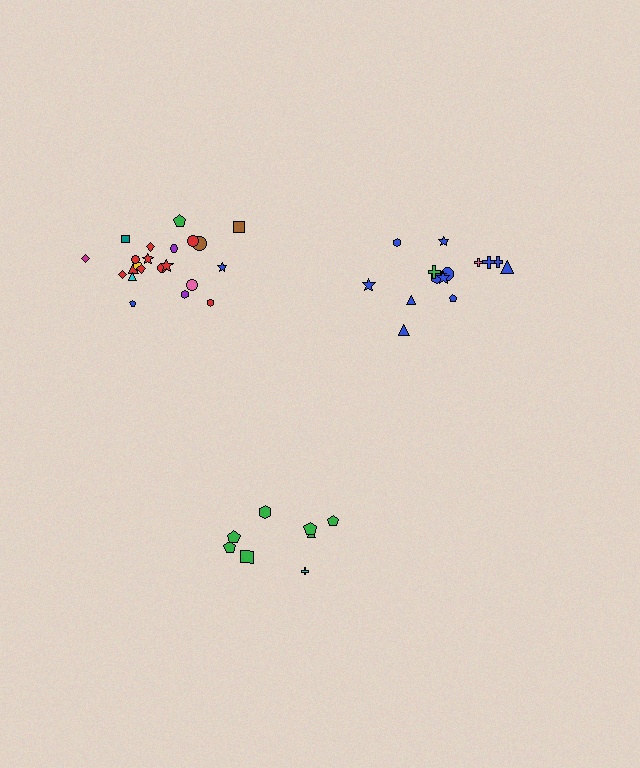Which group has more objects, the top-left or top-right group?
The top-left group.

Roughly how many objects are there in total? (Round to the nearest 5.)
Roughly 45 objects in total.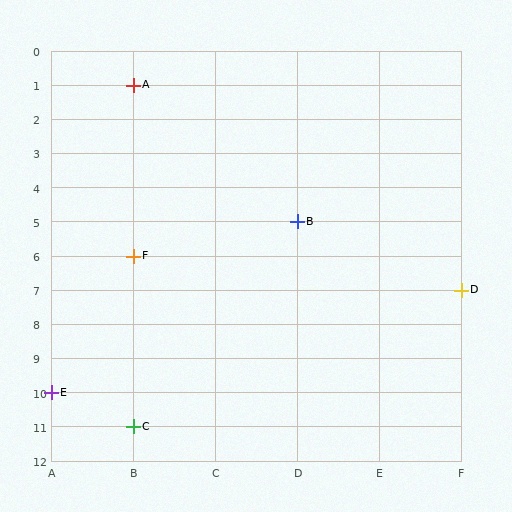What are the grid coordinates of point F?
Point F is at grid coordinates (B, 6).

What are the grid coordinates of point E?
Point E is at grid coordinates (A, 10).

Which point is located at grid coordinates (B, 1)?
Point A is at (B, 1).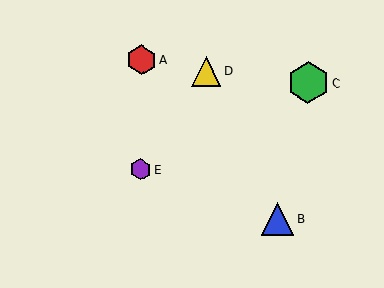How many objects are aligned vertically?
2 objects (A, E) are aligned vertically.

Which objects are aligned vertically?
Objects A, E are aligned vertically.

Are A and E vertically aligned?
Yes, both are at x≈141.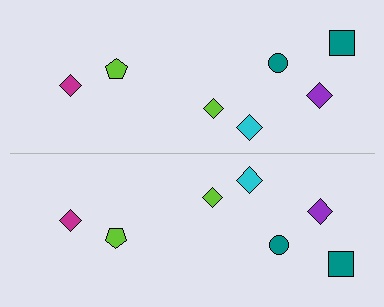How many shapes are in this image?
There are 14 shapes in this image.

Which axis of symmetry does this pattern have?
The pattern has a horizontal axis of symmetry running through the center of the image.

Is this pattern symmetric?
Yes, this pattern has bilateral (reflection) symmetry.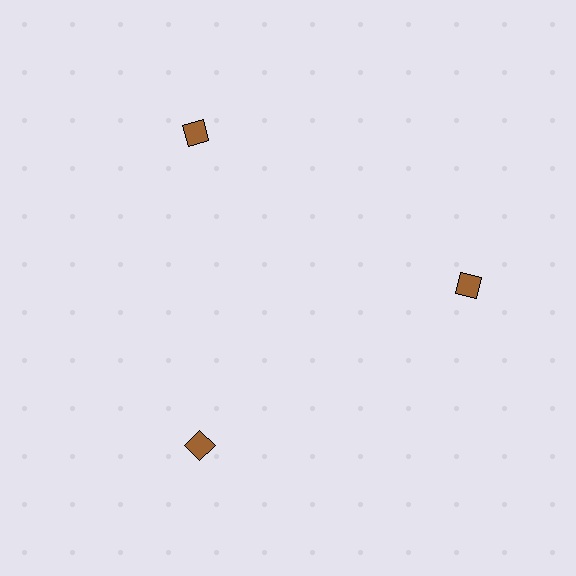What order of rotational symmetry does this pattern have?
This pattern has 3-fold rotational symmetry.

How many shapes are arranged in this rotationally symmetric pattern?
There are 3 shapes, arranged in 3 groups of 1.